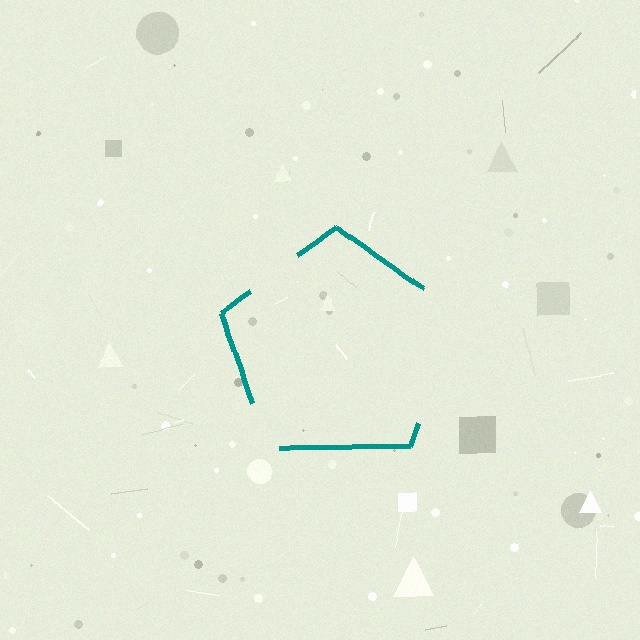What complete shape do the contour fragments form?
The contour fragments form a pentagon.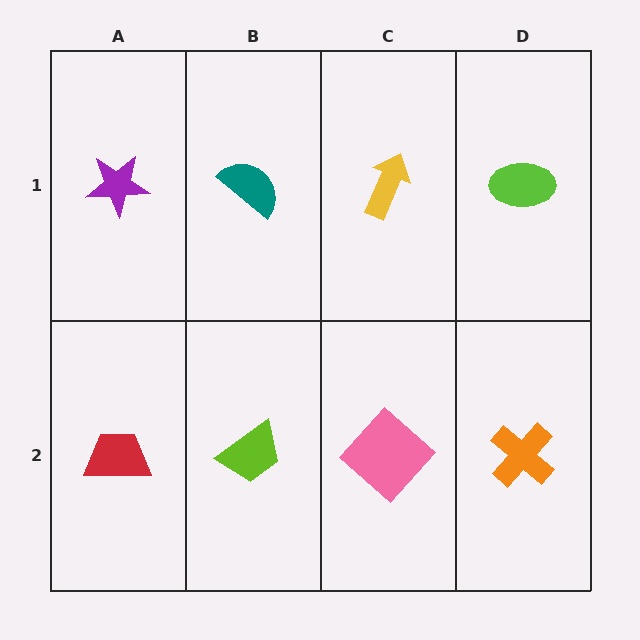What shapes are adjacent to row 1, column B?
A lime trapezoid (row 2, column B), a purple star (row 1, column A), a yellow arrow (row 1, column C).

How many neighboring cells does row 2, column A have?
2.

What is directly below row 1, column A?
A red trapezoid.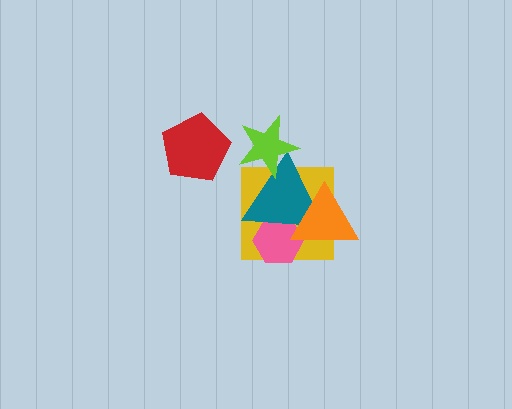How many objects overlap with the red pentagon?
0 objects overlap with the red pentagon.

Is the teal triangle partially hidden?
Yes, it is partially covered by another shape.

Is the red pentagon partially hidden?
No, no other shape covers it.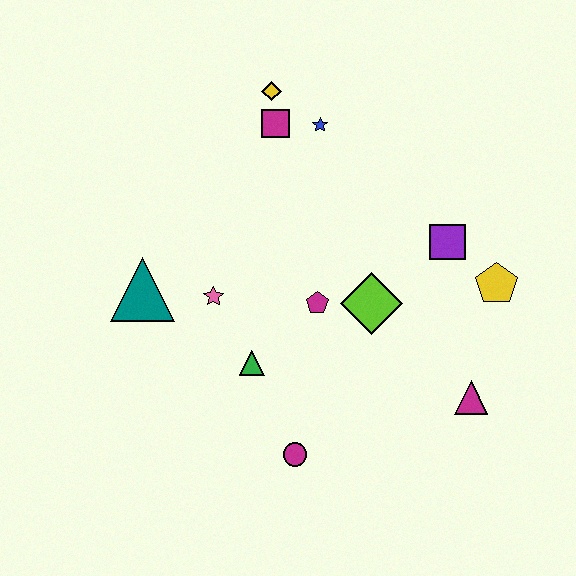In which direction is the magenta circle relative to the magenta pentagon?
The magenta circle is below the magenta pentagon.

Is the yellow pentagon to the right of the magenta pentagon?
Yes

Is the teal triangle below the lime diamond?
No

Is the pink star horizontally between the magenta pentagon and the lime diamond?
No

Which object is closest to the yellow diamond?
The magenta square is closest to the yellow diamond.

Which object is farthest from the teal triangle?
The yellow pentagon is farthest from the teal triangle.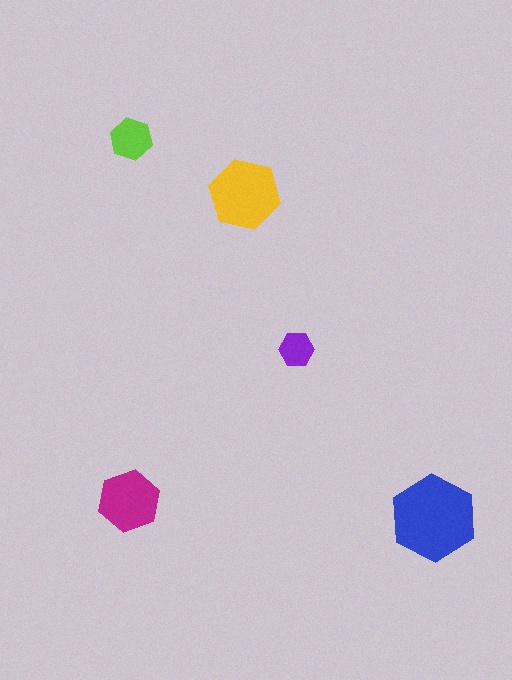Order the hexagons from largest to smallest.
the blue one, the yellow one, the magenta one, the lime one, the purple one.